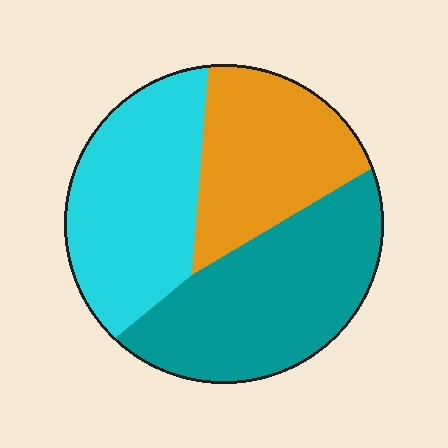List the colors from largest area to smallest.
From largest to smallest: teal, cyan, orange.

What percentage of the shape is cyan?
Cyan takes up between a quarter and a half of the shape.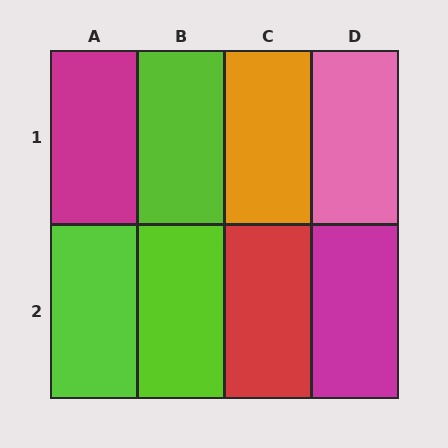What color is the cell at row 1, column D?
Pink.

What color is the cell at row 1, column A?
Magenta.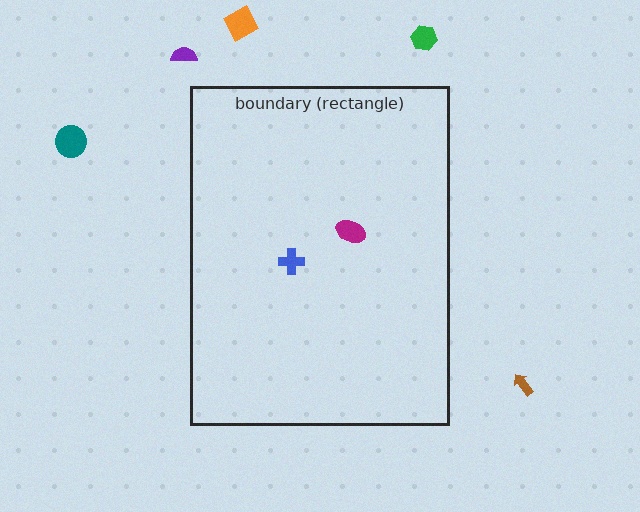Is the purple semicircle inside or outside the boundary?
Outside.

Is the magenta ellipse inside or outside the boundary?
Inside.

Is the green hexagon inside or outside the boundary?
Outside.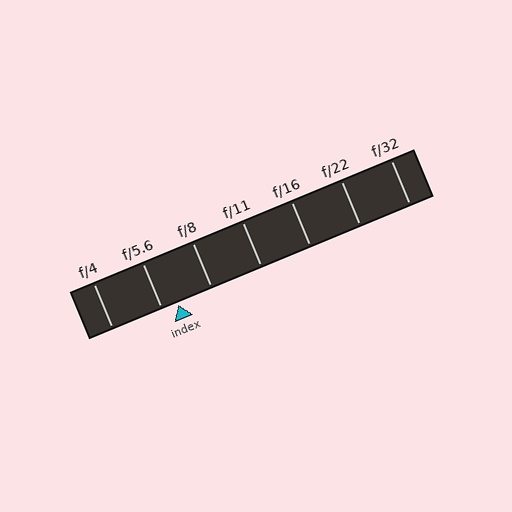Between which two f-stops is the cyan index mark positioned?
The index mark is between f/5.6 and f/8.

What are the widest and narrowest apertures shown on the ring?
The widest aperture shown is f/4 and the narrowest is f/32.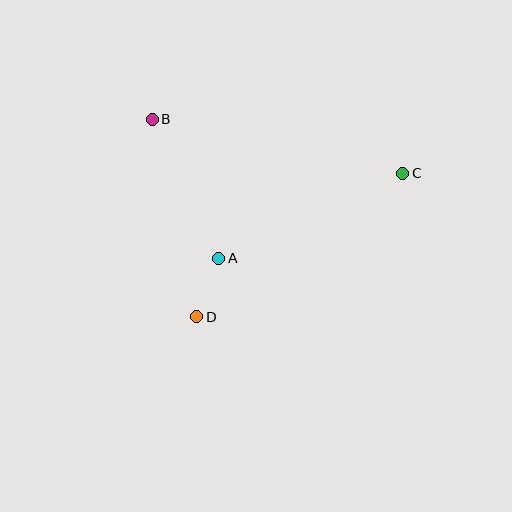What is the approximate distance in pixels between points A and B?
The distance between A and B is approximately 154 pixels.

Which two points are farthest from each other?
Points B and C are farthest from each other.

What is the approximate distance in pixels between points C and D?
The distance between C and D is approximately 251 pixels.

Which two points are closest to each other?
Points A and D are closest to each other.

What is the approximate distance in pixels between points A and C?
The distance between A and C is approximately 203 pixels.